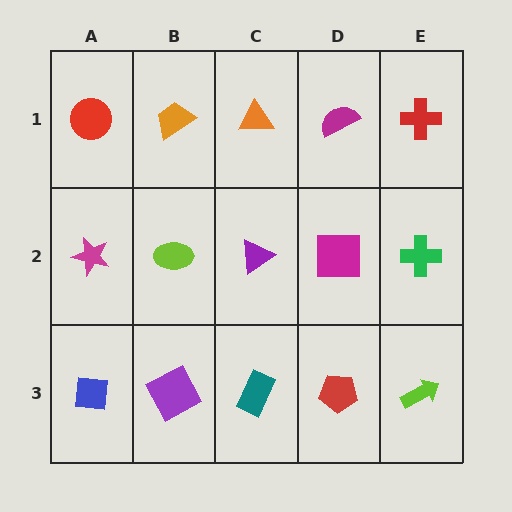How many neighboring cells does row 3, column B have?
3.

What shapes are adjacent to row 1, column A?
A magenta star (row 2, column A), an orange trapezoid (row 1, column B).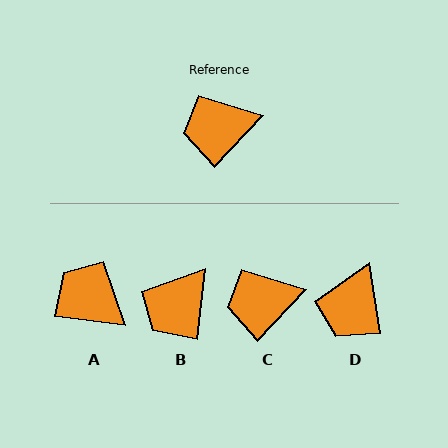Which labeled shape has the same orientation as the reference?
C.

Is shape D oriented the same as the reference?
No, it is off by about 52 degrees.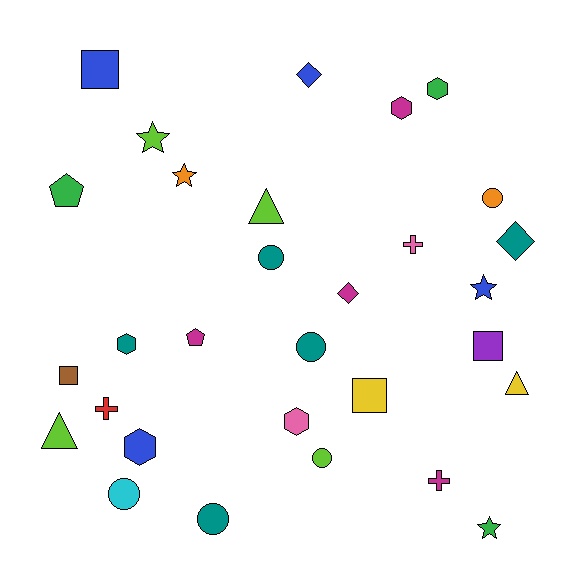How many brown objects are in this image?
There is 1 brown object.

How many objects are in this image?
There are 30 objects.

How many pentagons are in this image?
There are 2 pentagons.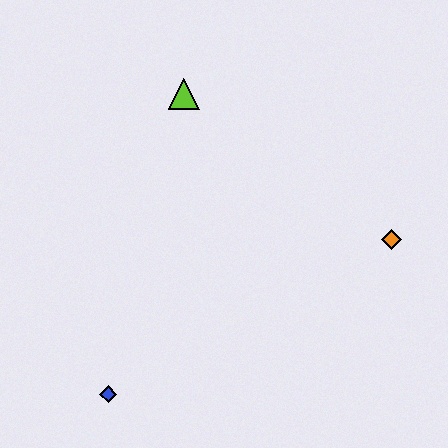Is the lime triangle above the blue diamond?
Yes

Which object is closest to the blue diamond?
The lime triangle is closest to the blue diamond.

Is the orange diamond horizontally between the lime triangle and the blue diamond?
No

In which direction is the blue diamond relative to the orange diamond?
The blue diamond is to the left of the orange diamond.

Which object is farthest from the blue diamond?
The orange diamond is farthest from the blue diamond.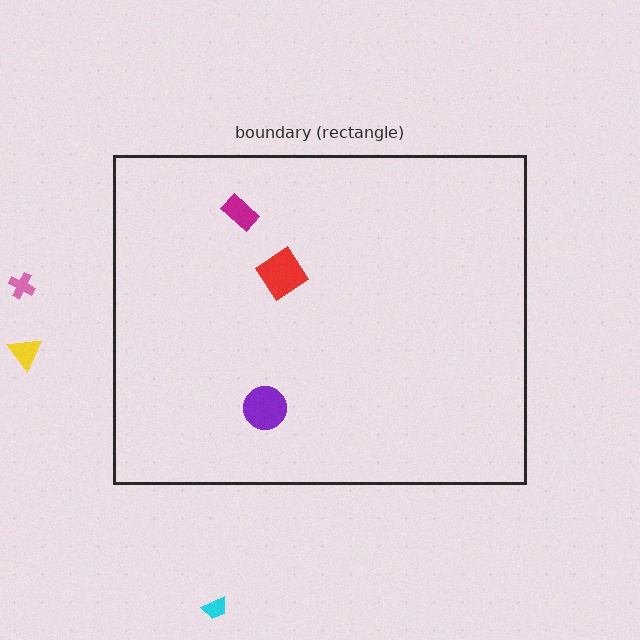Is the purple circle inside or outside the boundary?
Inside.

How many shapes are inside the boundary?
3 inside, 3 outside.